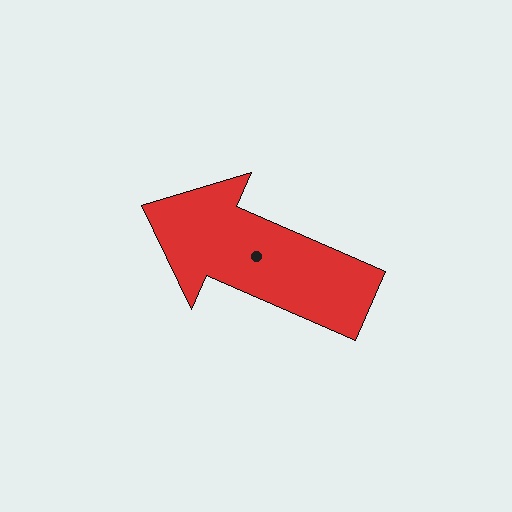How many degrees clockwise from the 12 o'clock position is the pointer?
Approximately 294 degrees.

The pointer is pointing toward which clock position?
Roughly 10 o'clock.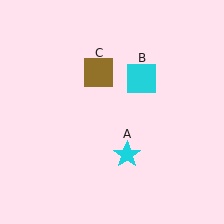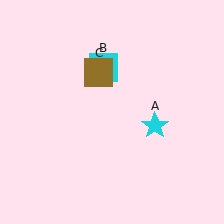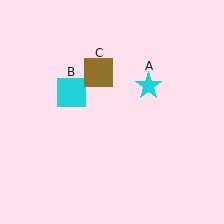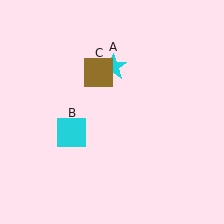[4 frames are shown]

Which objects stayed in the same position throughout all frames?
Brown square (object C) remained stationary.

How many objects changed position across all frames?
2 objects changed position: cyan star (object A), cyan square (object B).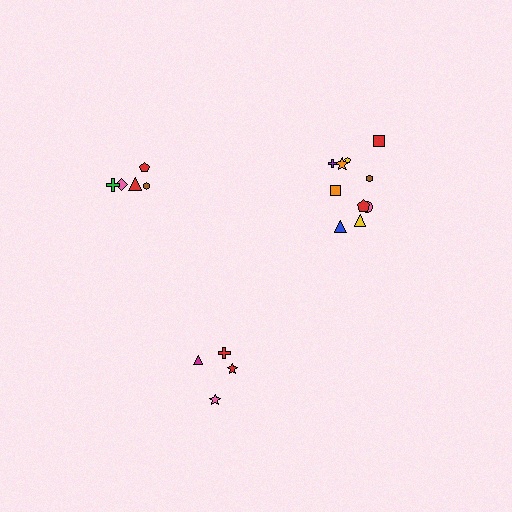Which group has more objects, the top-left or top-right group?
The top-right group.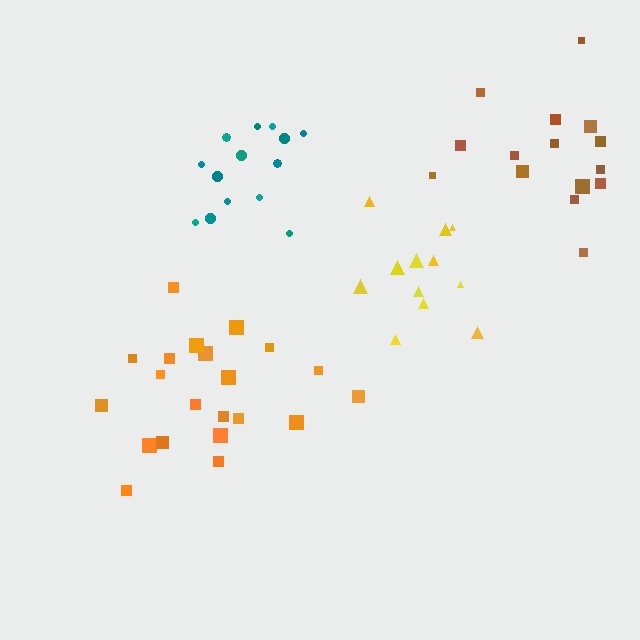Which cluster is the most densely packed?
Teal.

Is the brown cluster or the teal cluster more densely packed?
Teal.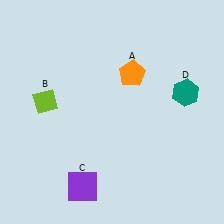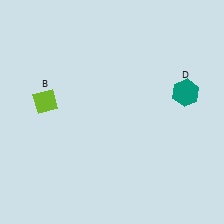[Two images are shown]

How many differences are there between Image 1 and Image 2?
There are 2 differences between the two images.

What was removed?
The orange pentagon (A), the purple square (C) were removed in Image 2.